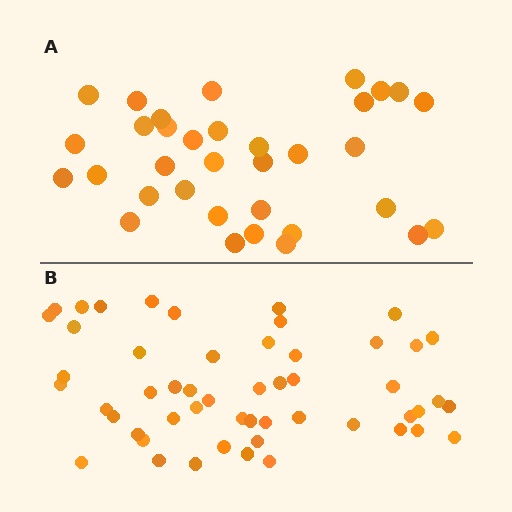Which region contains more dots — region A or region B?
Region B (the bottom region) has more dots.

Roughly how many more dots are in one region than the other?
Region B has approximately 20 more dots than region A.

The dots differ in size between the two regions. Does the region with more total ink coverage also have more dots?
No. Region A has more total ink coverage because its dots are larger, but region B actually contains more individual dots. Total area can be misleading — the number of items is what matters here.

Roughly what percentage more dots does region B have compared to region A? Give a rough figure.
About 55% more.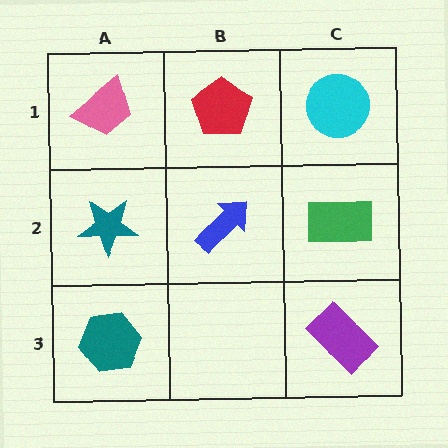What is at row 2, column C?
A green rectangle.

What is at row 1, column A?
A pink trapezoid.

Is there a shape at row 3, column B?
No, that cell is empty.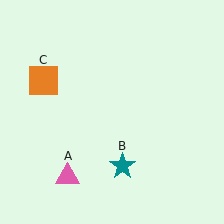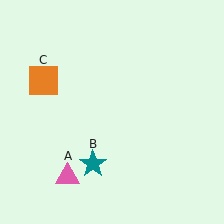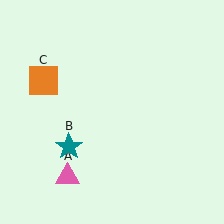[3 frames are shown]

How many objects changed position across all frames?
1 object changed position: teal star (object B).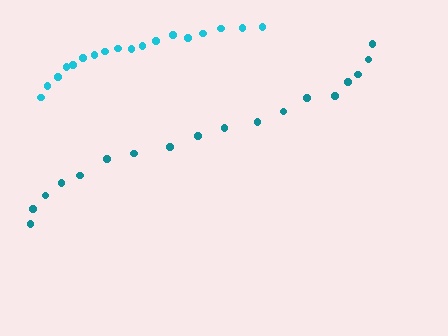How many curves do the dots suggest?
There are 2 distinct paths.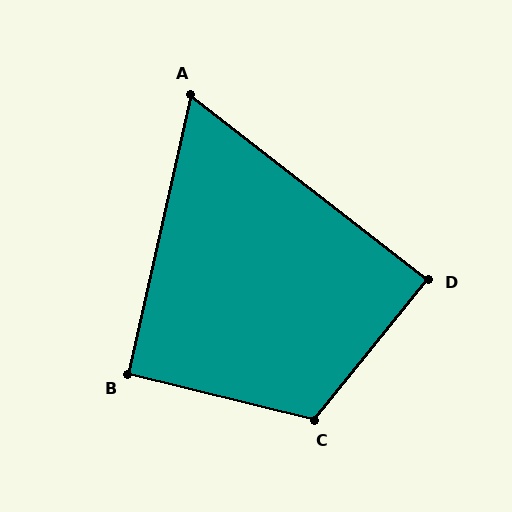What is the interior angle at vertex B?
Approximately 91 degrees (approximately right).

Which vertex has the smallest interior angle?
A, at approximately 65 degrees.